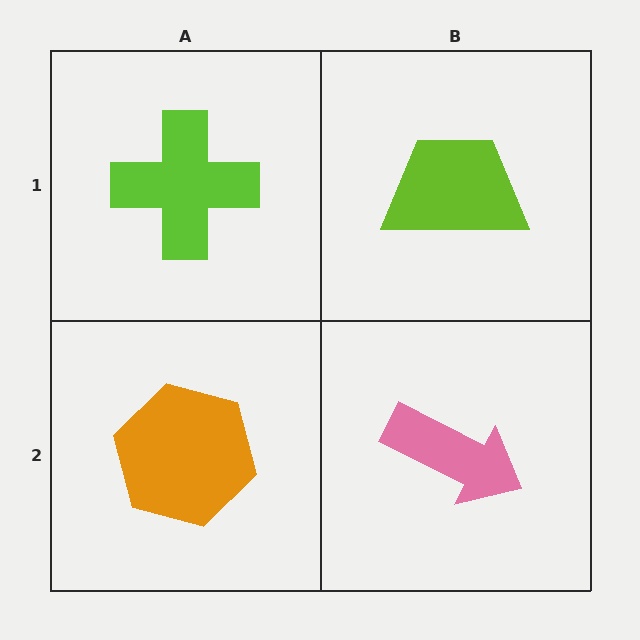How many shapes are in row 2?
2 shapes.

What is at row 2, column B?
A pink arrow.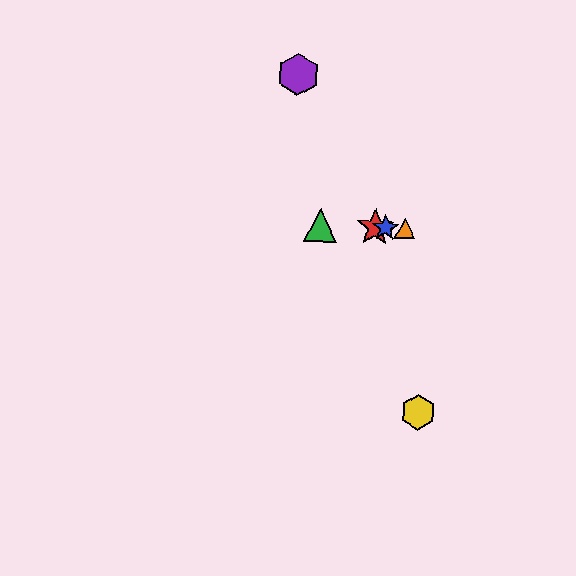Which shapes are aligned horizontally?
The red star, the blue star, the green triangle, the orange triangle are aligned horizontally.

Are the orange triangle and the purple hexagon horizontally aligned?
No, the orange triangle is at y≈229 and the purple hexagon is at y≈75.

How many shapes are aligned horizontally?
4 shapes (the red star, the blue star, the green triangle, the orange triangle) are aligned horizontally.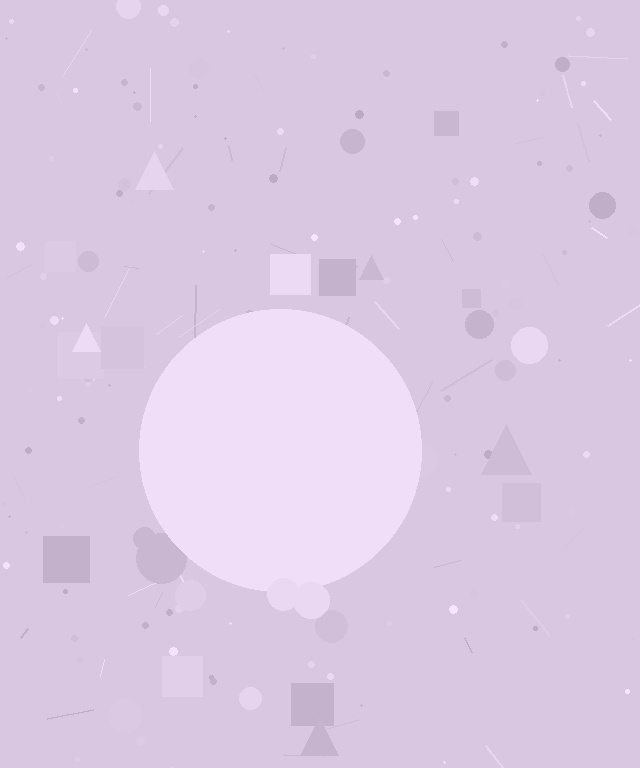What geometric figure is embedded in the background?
A circle is embedded in the background.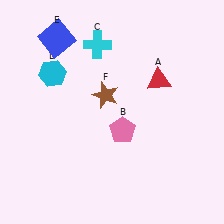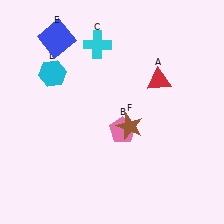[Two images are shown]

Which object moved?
The brown star (F) moved down.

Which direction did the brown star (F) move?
The brown star (F) moved down.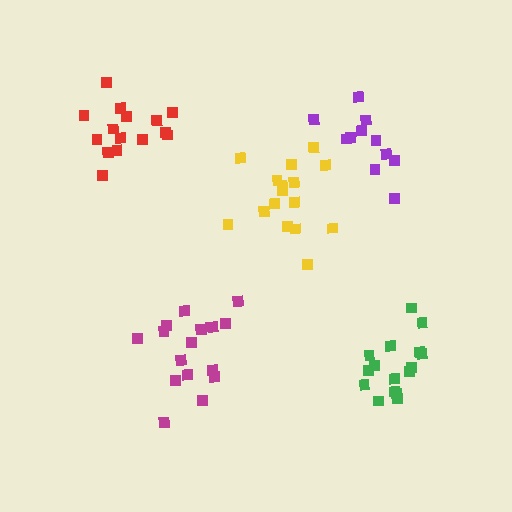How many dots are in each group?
Group 1: 15 dots, Group 2: 17 dots, Group 3: 16 dots, Group 4: 16 dots, Group 5: 11 dots (75 total).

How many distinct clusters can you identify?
There are 5 distinct clusters.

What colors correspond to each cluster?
The clusters are colored: red, magenta, yellow, green, purple.